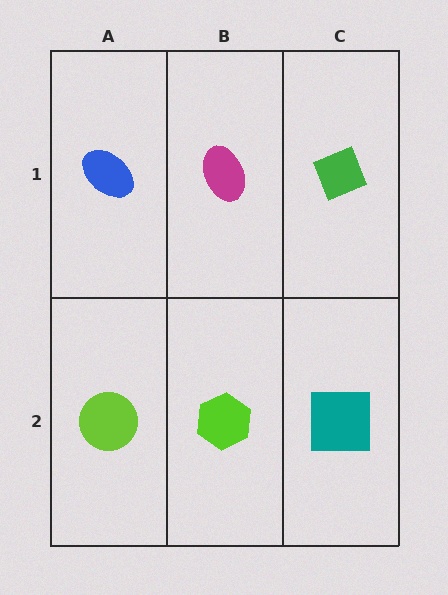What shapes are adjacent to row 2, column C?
A green diamond (row 1, column C), a lime hexagon (row 2, column B).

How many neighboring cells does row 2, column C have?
2.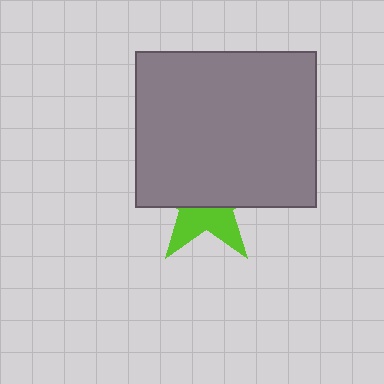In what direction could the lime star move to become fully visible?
The lime star could move down. That would shift it out from behind the gray rectangle entirely.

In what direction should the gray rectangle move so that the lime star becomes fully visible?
The gray rectangle should move up. That is the shortest direction to clear the overlap and leave the lime star fully visible.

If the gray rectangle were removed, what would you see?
You would see the complete lime star.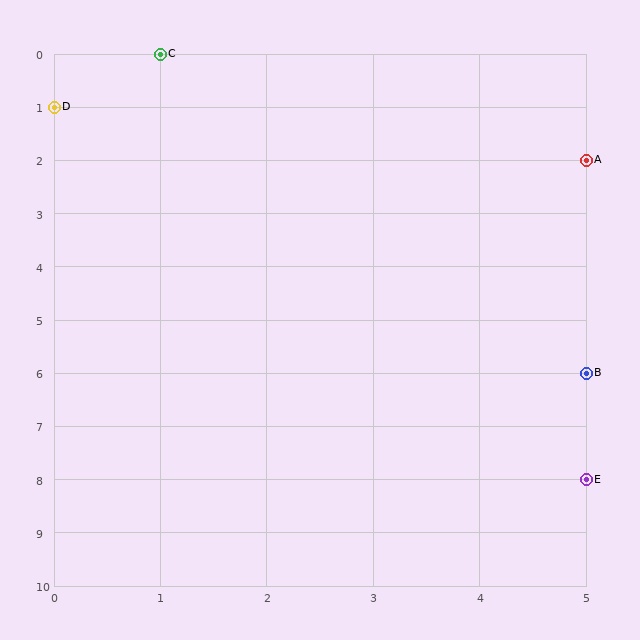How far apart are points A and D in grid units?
Points A and D are 5 columns and 1 row apart (about 5.1 grid units diagonally).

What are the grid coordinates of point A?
Point A is at grid coordinates (5, 2).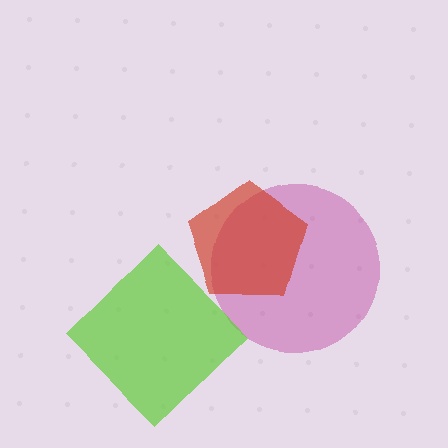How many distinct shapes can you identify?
There are 3 distinct shapes: a magenta circle, a lime diamond, a red pentagon.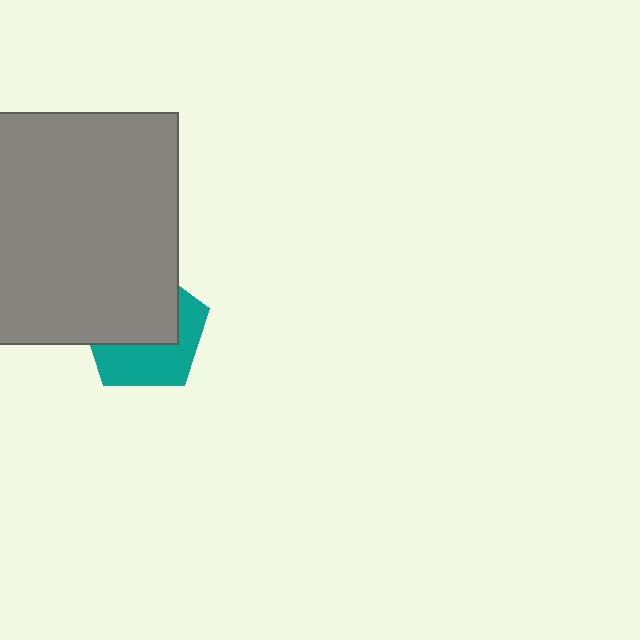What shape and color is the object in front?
The object in front is a gray rectangle.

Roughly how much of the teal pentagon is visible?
A small part of it is visible (roughly 44%).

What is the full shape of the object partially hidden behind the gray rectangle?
The partially hidden object is a teal pentagon.